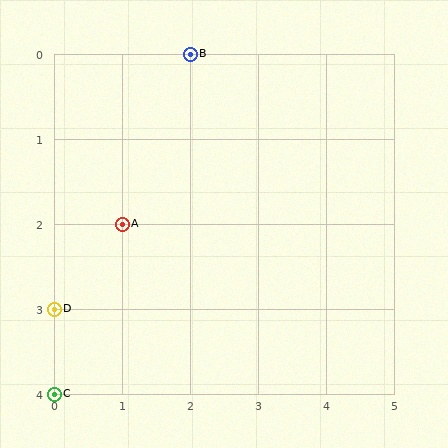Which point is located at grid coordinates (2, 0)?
Point B is at (2, 0).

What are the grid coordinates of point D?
Point D is at grid coordinates (0, 3).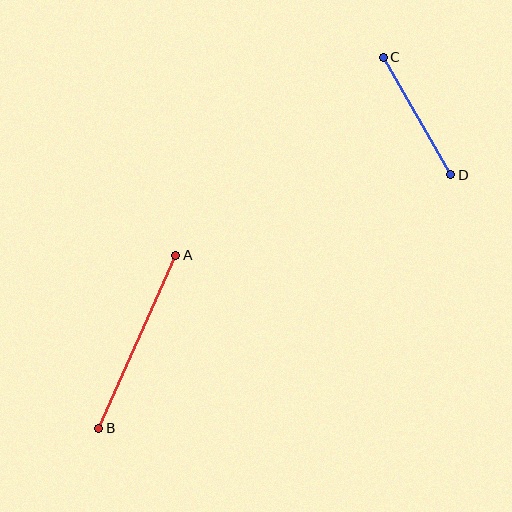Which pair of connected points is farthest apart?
Points A and B are farthest apart.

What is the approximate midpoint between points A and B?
The midpoint is at approximately (137, 342) pixels.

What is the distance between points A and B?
The distance is approximately 189 pixels.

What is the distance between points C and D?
The distance is approximately 136 pixels.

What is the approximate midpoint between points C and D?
The midpoint is at approximately (417, 116) pixels.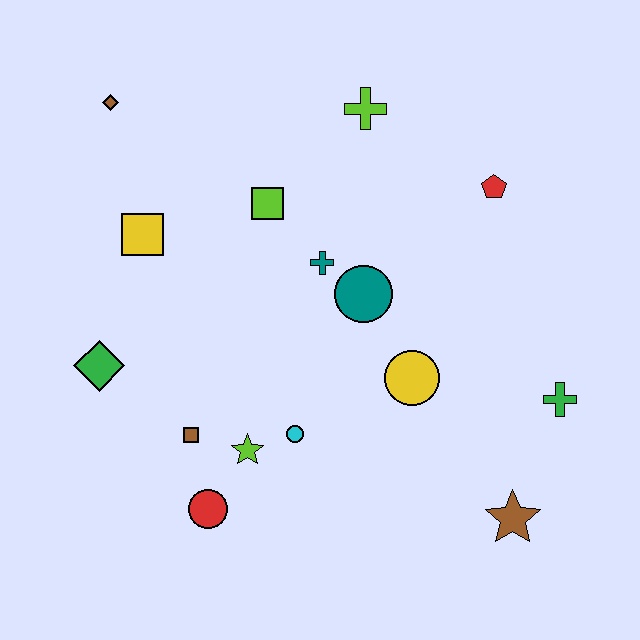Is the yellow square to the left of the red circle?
Yes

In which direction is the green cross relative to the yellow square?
The green cross is to the right of the yellow square.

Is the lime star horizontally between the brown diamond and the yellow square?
No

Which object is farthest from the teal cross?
The brown star is farthest from the teal cross.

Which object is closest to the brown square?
The lime star is closest to the brown square.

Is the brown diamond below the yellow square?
No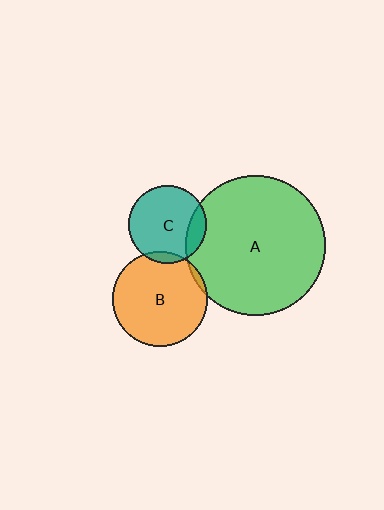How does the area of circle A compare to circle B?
Approximately 2.2 times.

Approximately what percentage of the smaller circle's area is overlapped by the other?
Approximately 5%.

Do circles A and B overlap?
Yes.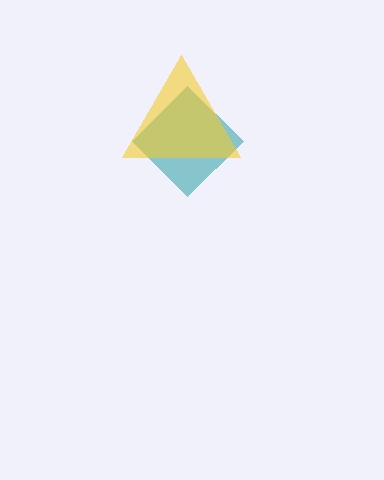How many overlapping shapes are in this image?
There are 2 overlapping shapes in the image.